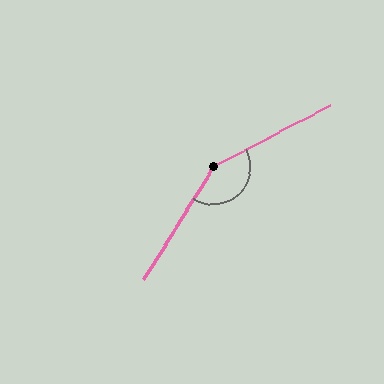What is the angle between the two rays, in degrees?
Approximately 149 degrees.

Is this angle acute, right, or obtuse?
It is obtuse.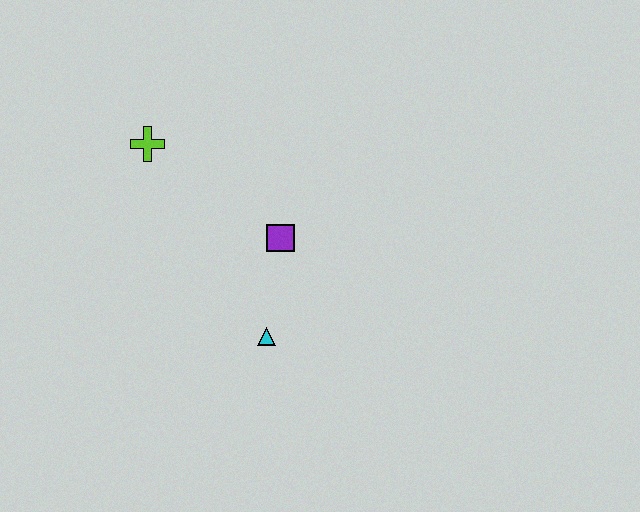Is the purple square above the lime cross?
No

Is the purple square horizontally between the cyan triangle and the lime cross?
No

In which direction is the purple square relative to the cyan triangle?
The purple square is above the cyan triangle.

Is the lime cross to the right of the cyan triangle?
No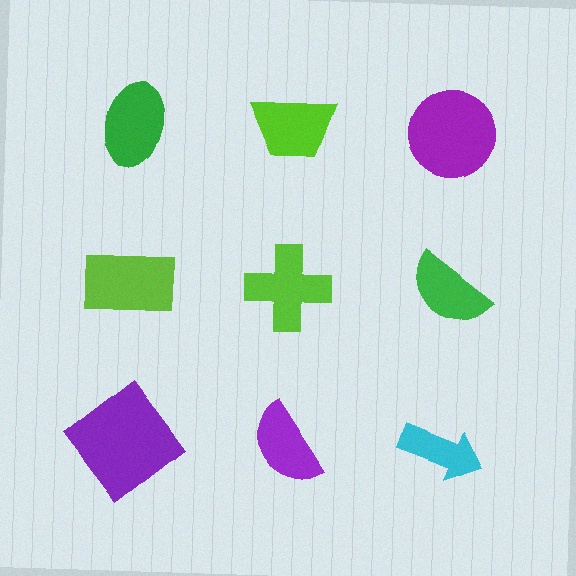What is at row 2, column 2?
A lime cross.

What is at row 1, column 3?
A purple circle.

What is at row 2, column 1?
A lime rectangle.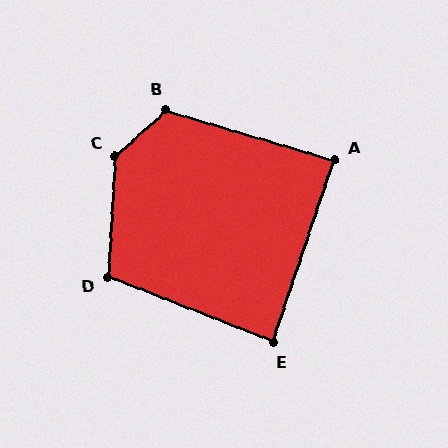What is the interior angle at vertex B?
Approximately 121 degrees (obtuse).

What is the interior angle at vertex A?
Approximately 88 degrees (approximately right).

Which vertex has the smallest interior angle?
E, at approximately 87 degrees.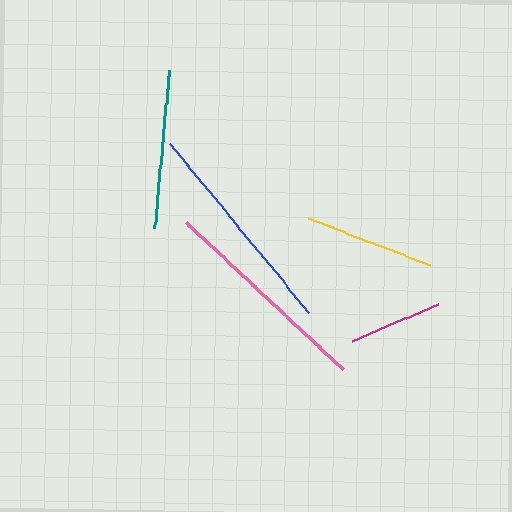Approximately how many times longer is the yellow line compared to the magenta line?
The yellow line is approximately 1.4 times the length of the magenta line.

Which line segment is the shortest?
The magenta line is the shortest at approximately 94 pixels.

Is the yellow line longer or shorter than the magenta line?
The yellow line is longer than the magenta line.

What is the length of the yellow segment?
The yellow segment is approximately 131 pixels long.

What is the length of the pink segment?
The pink segment is approximately 216 pixels long.